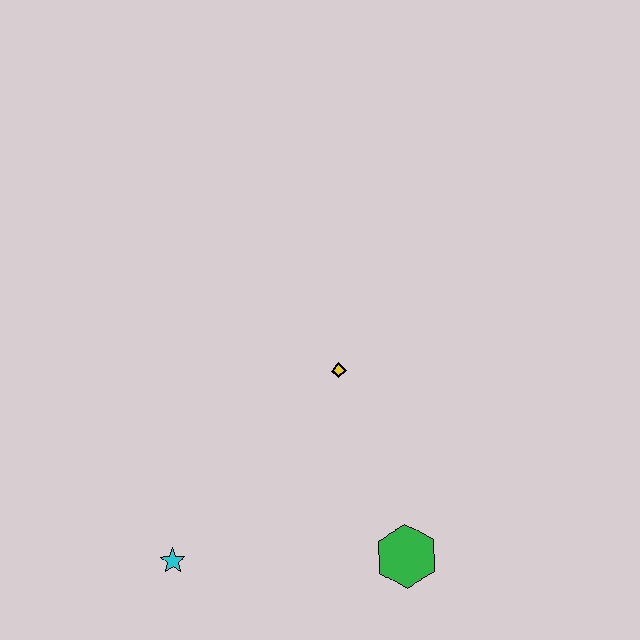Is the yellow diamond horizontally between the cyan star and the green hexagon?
Yes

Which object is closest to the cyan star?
The green hexagon is closest to the cyan star.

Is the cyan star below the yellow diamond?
Yes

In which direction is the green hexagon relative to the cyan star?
The green hexagon is to the right of the cyan star.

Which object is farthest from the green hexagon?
The cyan star is farthest from the green hexagon.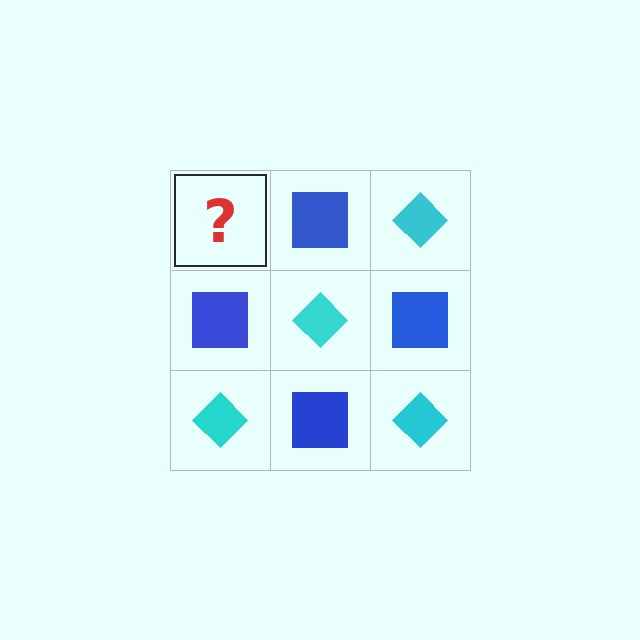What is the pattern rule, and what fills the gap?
The rule is that it alternates cyan diamond and blue square in a checkerboard pattern. The gap should be filled with a cyan diamond.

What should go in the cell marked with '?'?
The missing cell should contain a cyan diamond.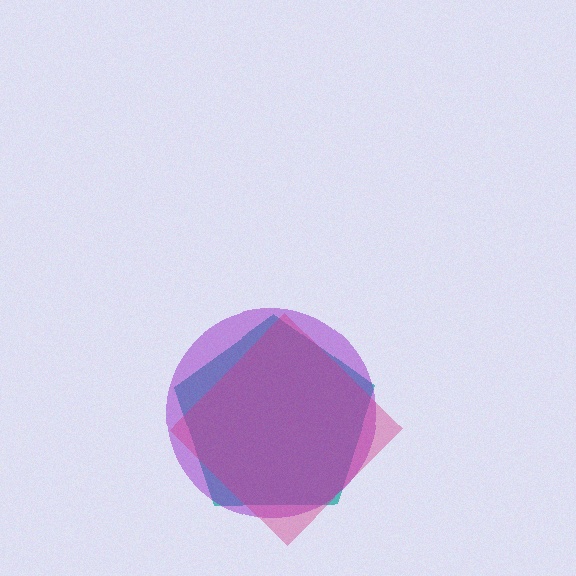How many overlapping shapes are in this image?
There are 3 overlapping shapes in the image.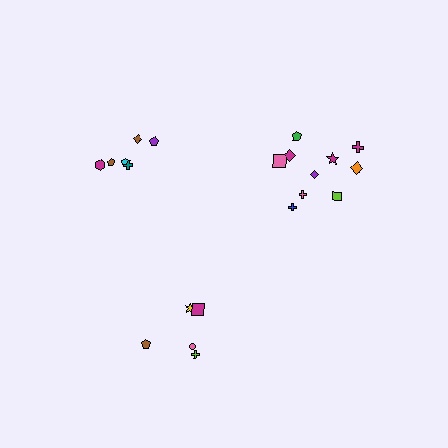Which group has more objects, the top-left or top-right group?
The top-right group.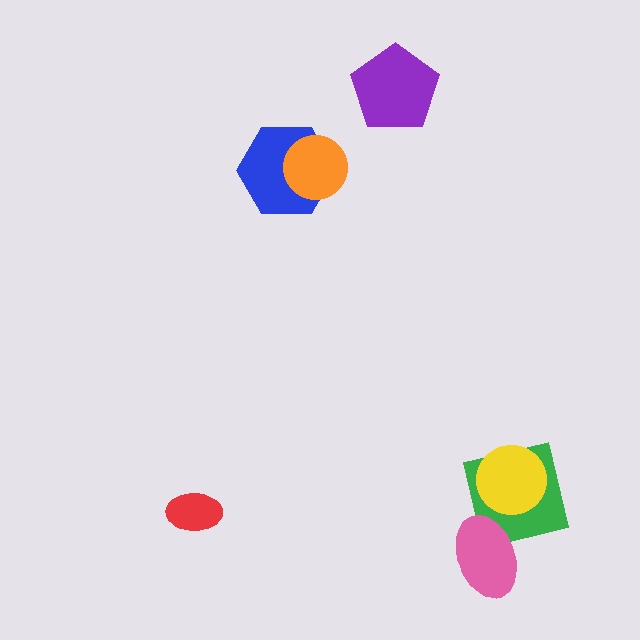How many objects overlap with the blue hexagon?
1 object overlaps with the blue hexagon.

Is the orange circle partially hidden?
No, no other shape covers it.